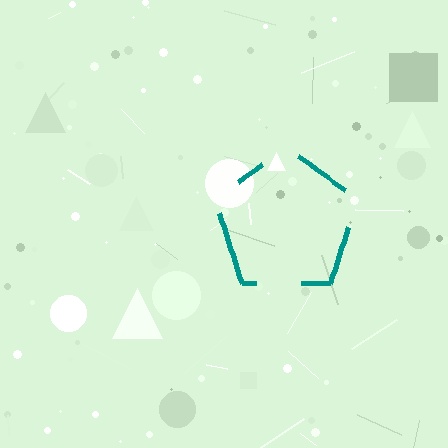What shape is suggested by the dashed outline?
The dashed outline suggests a pentagon.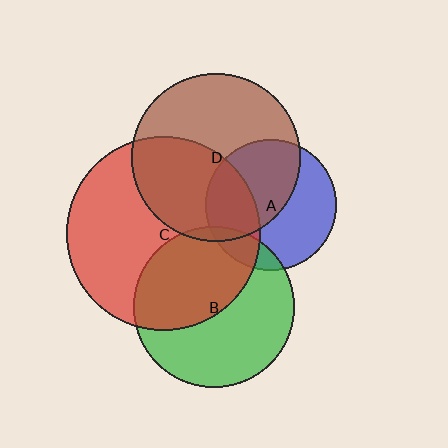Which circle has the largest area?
Circle C (red).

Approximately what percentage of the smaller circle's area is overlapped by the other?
Approximately 45%.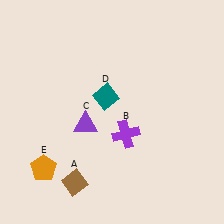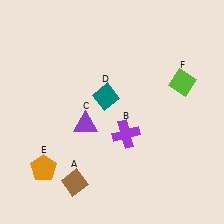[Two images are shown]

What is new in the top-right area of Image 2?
A lime diamond (F) was added in the top-right area of Image 2.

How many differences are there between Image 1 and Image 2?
There is 1 difference between the two images.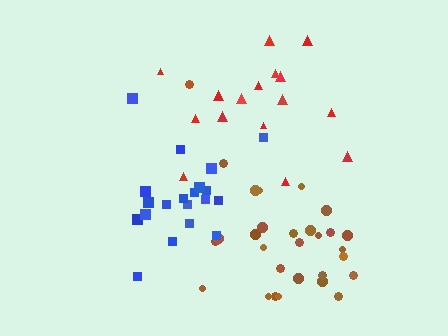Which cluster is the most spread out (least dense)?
Red.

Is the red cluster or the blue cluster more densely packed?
Blue.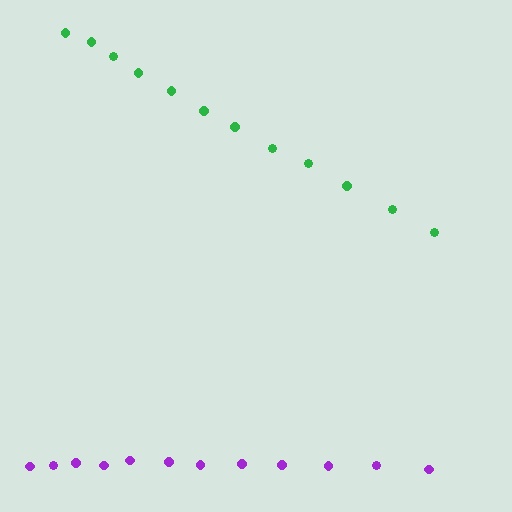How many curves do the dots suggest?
There are 2 distinct paths.